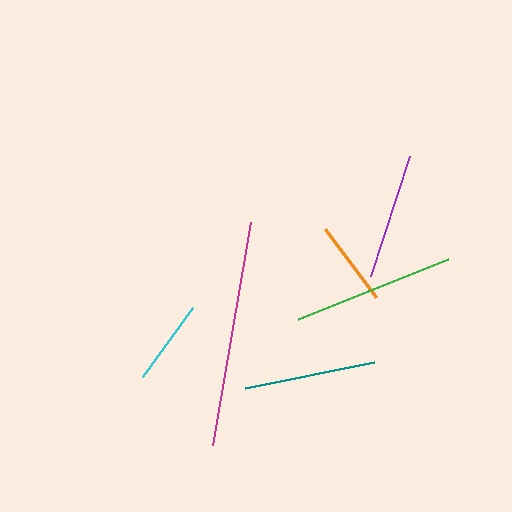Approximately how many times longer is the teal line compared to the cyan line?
The teal line is approximately 1.6 times the length of the cyan line.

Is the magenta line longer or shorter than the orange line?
The magenta line is longer than the orange line.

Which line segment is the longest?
The magenta line is the longest at approximately 226 pixels.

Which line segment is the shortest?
The orange line is the shortest at approximately 85 pixels.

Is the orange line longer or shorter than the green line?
The green line is longer than the orange line.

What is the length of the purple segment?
The purple segment is approximately 126 pixels long.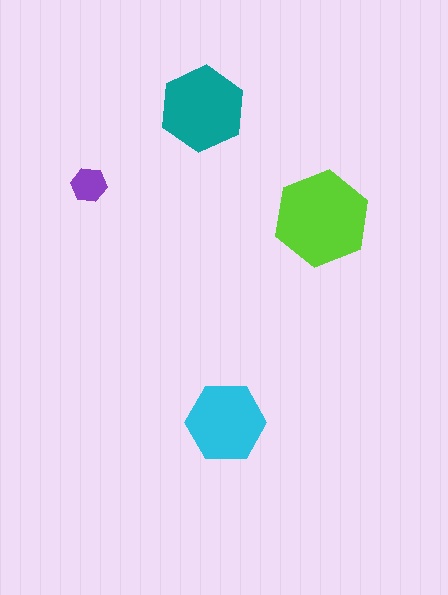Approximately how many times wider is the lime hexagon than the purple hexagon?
About 2.5 times wider.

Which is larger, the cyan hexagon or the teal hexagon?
The teal one.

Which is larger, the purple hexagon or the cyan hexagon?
The cyan one.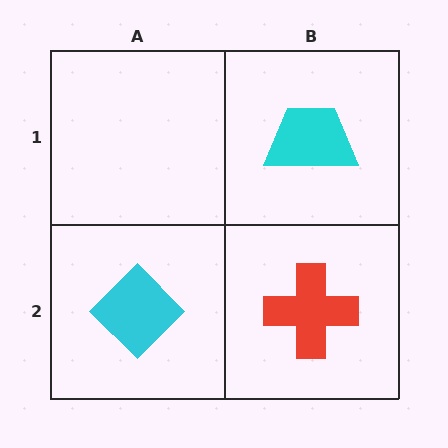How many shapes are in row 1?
1 shape.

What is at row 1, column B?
A cyan trapezoid.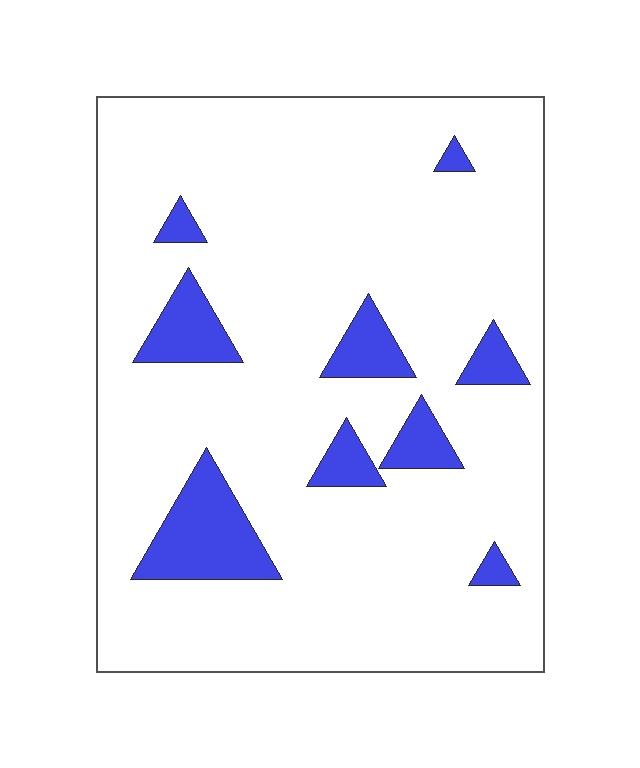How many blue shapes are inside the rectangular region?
9.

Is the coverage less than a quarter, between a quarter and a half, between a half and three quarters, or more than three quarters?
Less than a quarter.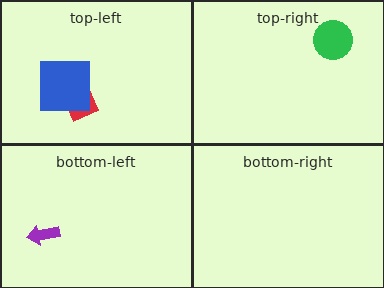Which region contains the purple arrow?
The bottom-left region.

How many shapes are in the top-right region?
1.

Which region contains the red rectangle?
The top-left region.